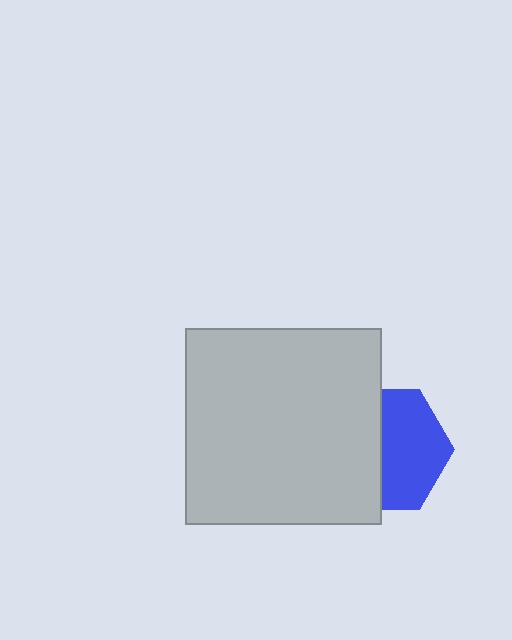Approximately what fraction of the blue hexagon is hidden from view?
Roughly 47% of the blue hexagon is hidden behind the light gray square.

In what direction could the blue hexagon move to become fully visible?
The blue hexagon could move right. That would shift it out from behind the light gray square entirely.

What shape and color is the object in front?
The object in front is a light gray square.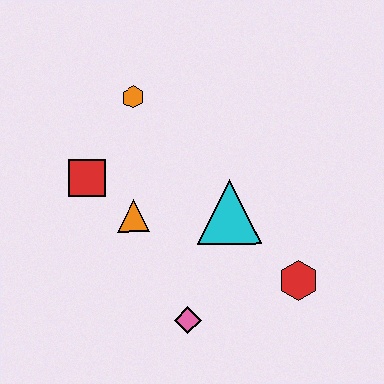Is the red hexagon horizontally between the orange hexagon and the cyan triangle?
No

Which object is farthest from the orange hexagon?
The red hexagon is farthest from the orange hexagon.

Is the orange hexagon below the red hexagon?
No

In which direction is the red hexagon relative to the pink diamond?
The red hexagon is to the right of the pink diamond.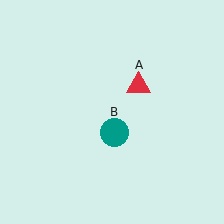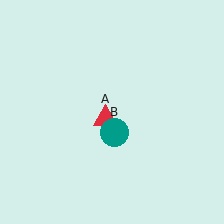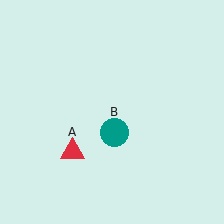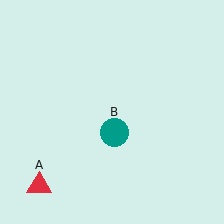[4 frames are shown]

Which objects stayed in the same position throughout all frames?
Teal circle (object B) remained stationary.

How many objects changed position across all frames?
1 object changed position: red triangle (object A).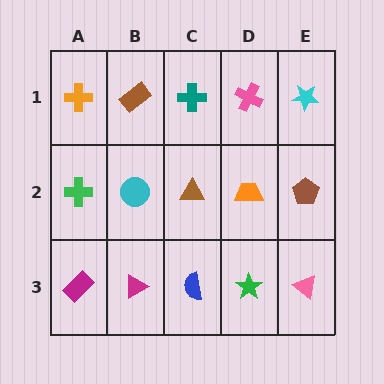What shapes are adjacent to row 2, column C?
A teal cross (row 1, column C), a blue semicircle (row 3, column C), a cyan circle (row 2, column B), an orange trapezoid (row 2, column D).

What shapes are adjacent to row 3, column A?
A green cross (row 2, column A), a magenta triangle (row 3, column B).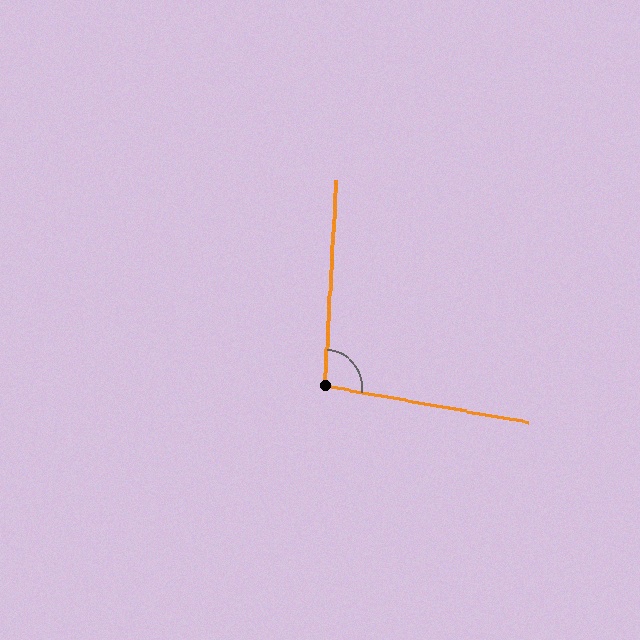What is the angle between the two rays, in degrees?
Approximately 97 degrees.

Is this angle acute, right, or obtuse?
It is obtuse.